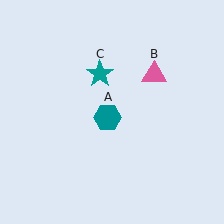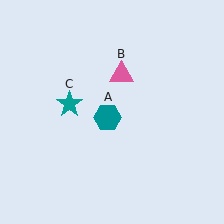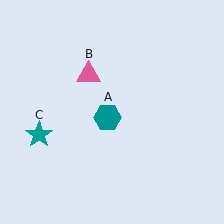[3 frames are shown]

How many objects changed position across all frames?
2 objects changed position: pink triangle (object B), teal star (object C).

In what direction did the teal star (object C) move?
The teal star (object C) moved down and to the left.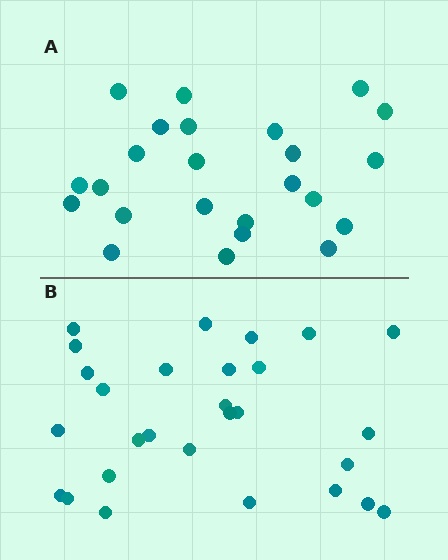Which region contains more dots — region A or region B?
Region B (the bottom region) has more dots.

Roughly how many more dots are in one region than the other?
Region B has about 4 more dots than region A.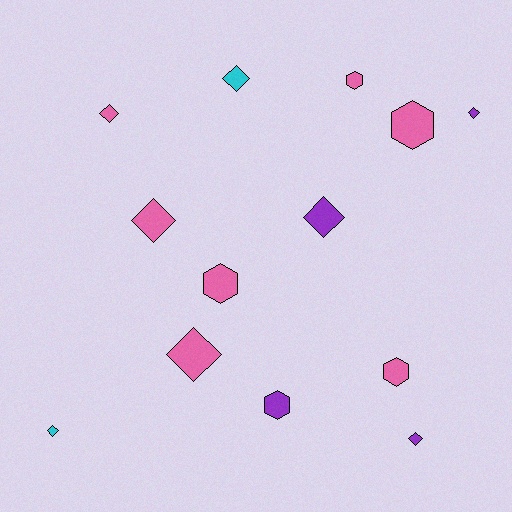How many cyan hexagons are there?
There are no cyan hexagons.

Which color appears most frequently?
Pink, with 7 objects.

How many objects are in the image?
There are 13 objects.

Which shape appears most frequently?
Diamond, with 8 objects.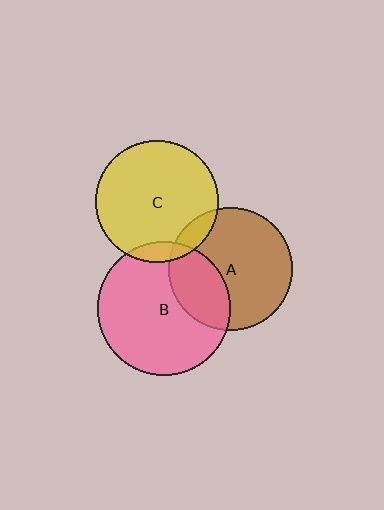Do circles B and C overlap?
Yes.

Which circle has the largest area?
Circle B (pink).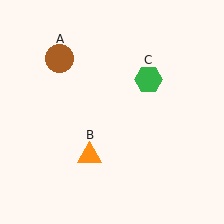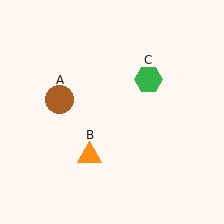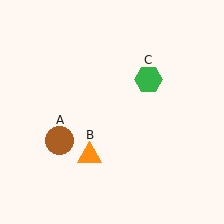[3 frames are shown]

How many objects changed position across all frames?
1 object changed position: brown circle (object A).